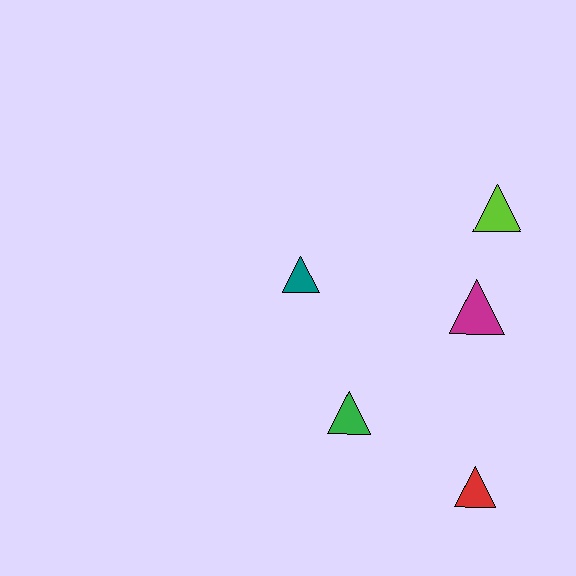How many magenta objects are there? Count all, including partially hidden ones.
There is 1 magenta object.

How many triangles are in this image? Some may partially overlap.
There are 5 triangles.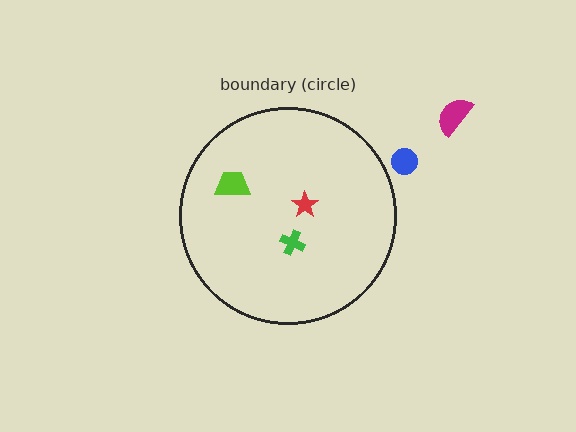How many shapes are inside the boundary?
3 inside, 2 outside.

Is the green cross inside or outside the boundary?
Inside.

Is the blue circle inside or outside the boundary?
Outside.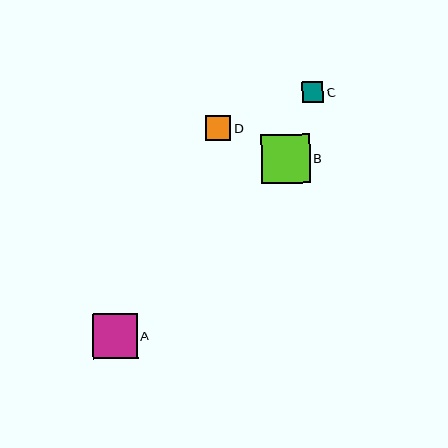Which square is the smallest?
Square C is the smallest with a size of approximately 21 pixels.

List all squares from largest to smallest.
From largest to smallest: B, A, D, C.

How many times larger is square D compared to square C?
Square D is approximately 1.2 times the size of square C.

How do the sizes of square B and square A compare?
Square B and square A are approximately the same size.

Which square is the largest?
Square B is the largest with a size of approximately 49 pixels.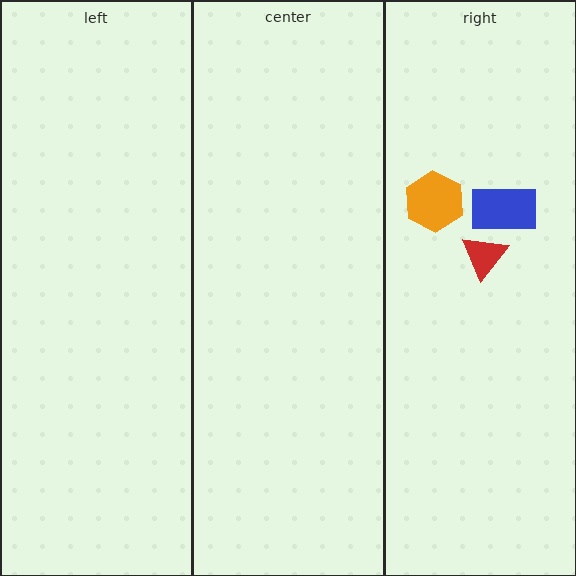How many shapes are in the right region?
3.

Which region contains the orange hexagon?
The right region.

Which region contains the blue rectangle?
The right region.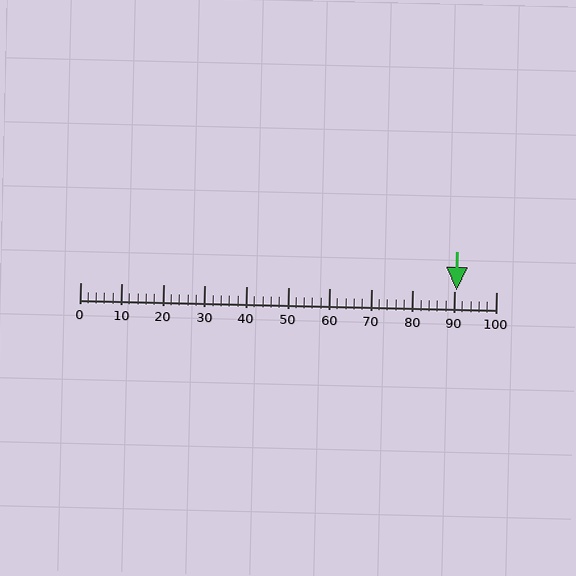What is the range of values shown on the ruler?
The ruler shows values from 0 to 100.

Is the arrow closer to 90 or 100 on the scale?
The arrow is closer to 90.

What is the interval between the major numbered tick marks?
The major tick marks are spaced 10 units apart.